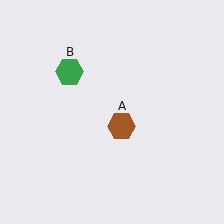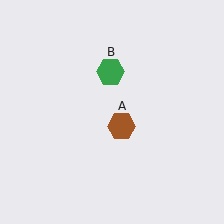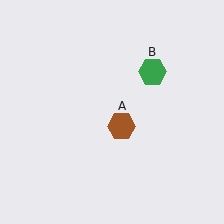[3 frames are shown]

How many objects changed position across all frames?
1 object changed position: green hexagon (object B).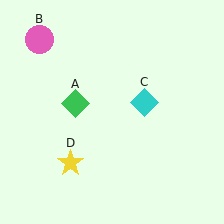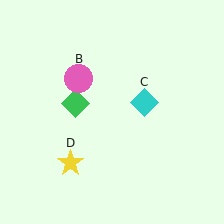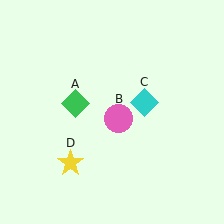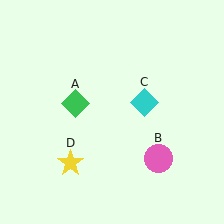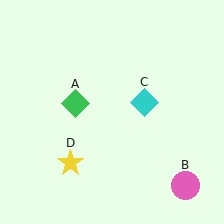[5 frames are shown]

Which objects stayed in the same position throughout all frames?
Green diamond (object A) and cyan diamond (object C) and yellow star (object D) remained stationary.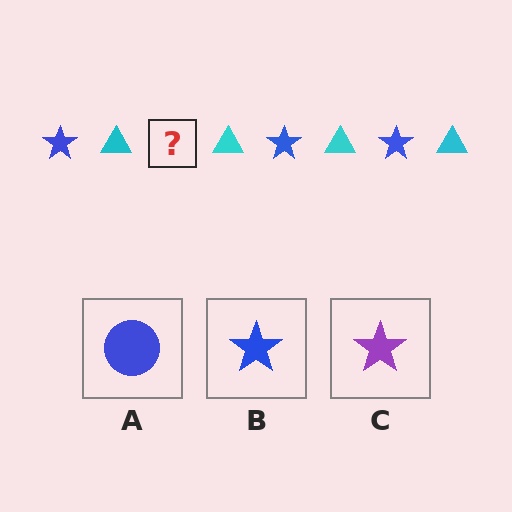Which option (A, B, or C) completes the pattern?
B.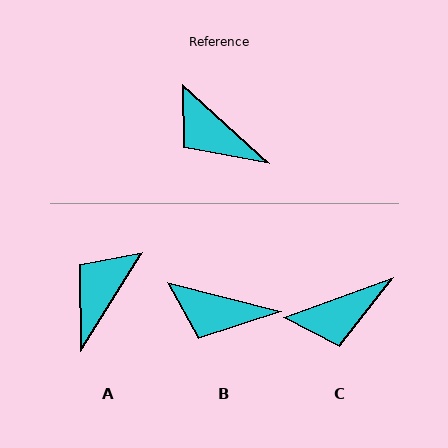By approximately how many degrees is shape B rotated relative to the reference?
Approximately 29 degrees counter-clockwise.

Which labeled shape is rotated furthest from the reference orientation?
A, about 79 degrees away.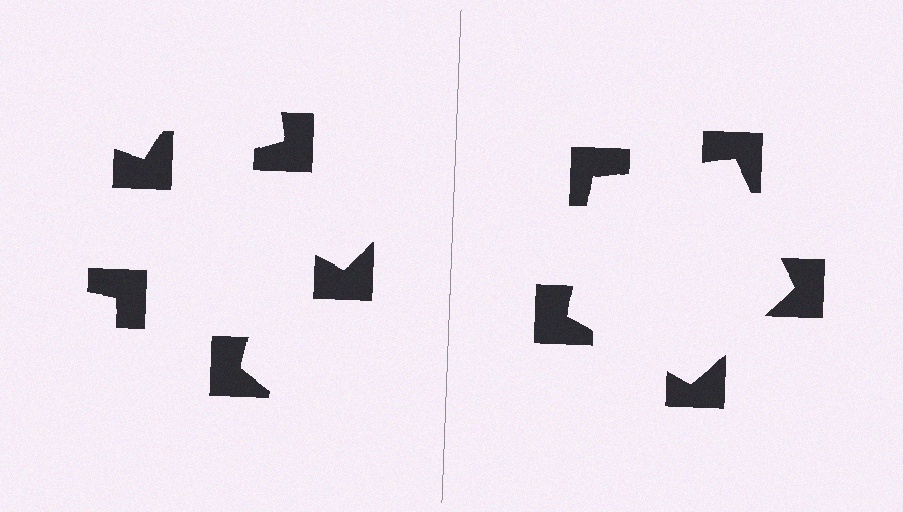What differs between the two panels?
The notched squares are positioned identically on both sides; only the wedge orientations differ. On the right they align to a pentagon; on the left they are misaligned.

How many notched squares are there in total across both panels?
10 — 5 on each side.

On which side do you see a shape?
An illusory pentagon appears on the right side. On the left side the wedge cuts are rotated, so no coherent shape forms.